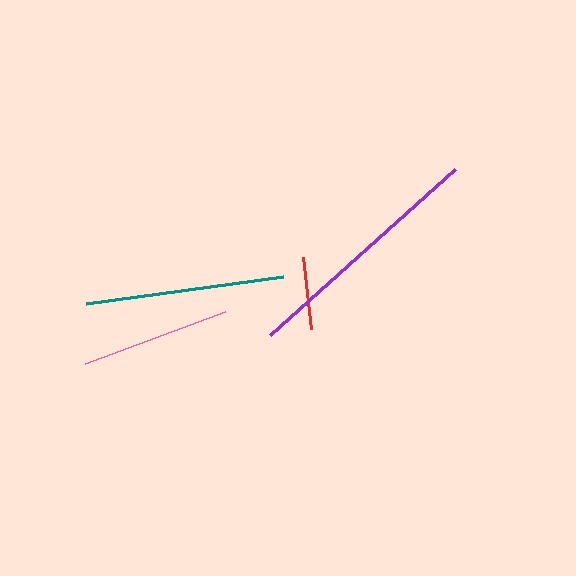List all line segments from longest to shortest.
From longest to shortest: purple, teal, pink, red.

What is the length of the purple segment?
The purple segment is approximately 249 pixels long.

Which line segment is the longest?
The purple line is the longest at approximately 249 pixels.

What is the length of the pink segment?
The pink segment is approximately 149 pixels long.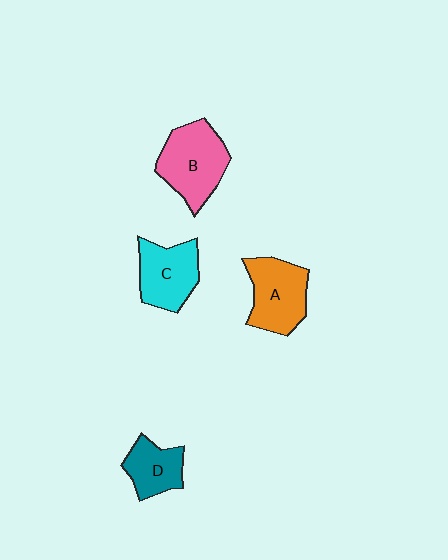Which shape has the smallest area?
Shape D (teal).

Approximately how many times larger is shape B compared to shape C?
Approximately 1.2 times.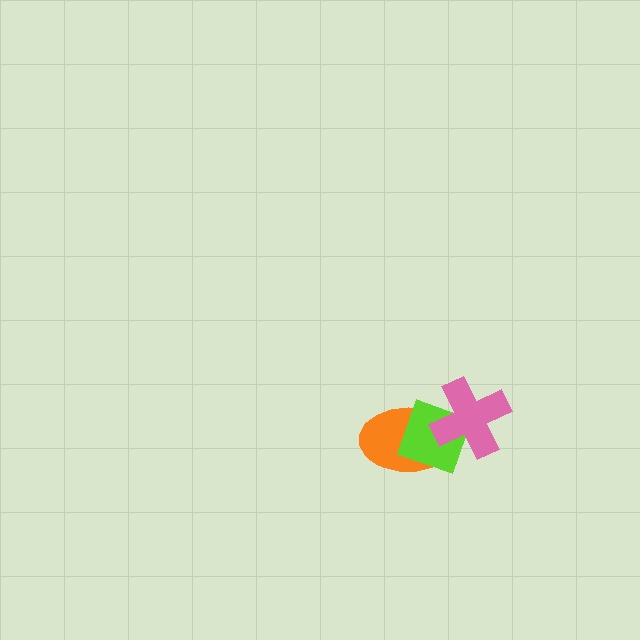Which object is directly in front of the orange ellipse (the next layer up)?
The lime square is directly in front of the orange ellipse.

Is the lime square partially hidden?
Yes, it is partially covered by another shape.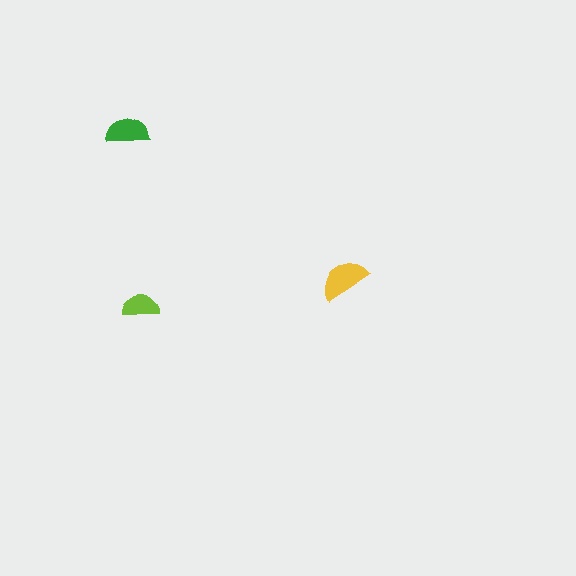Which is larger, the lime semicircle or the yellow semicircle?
The yellow one.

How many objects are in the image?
There are 3 objects in the image.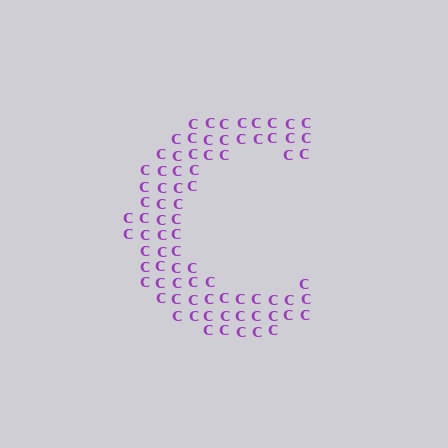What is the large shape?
The large shape is the letter C.